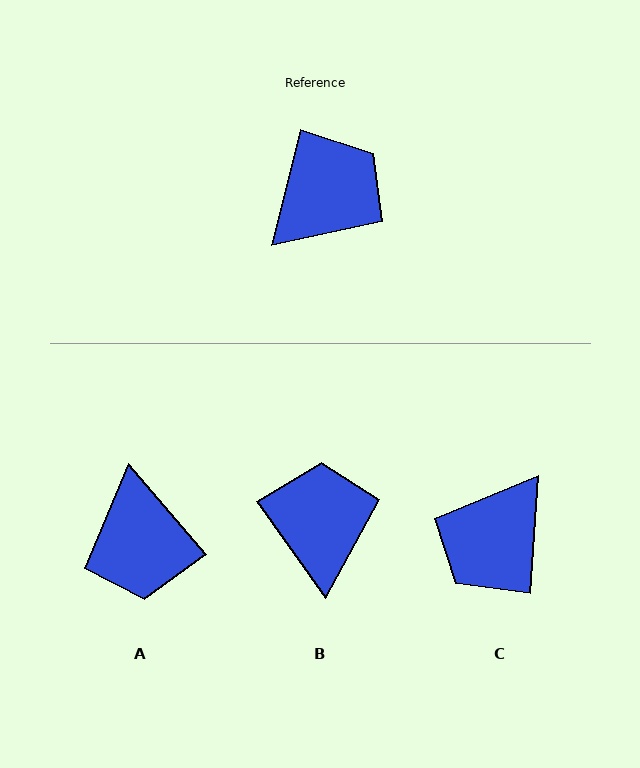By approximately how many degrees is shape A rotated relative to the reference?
Approximately 125 degrees clockwise.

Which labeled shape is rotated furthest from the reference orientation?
C, about 170 degrees away.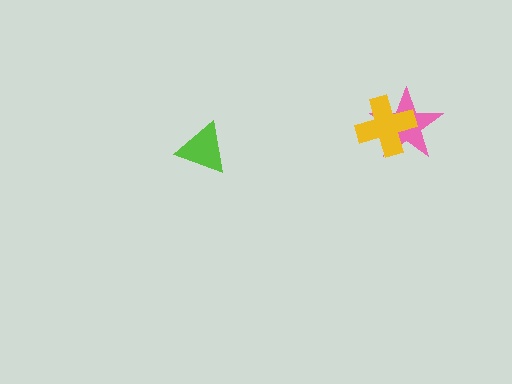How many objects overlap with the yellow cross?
1 object overlaps with the yellow cross.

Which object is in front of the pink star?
The yellow cross is in front of the pink star.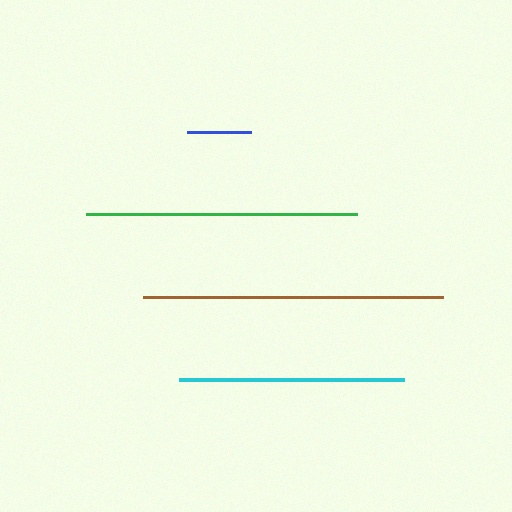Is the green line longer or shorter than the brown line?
The brown line is longer than the green line.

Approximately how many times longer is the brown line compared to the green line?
The brown line is approximately 1.1 times the length of the green line.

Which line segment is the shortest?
The blue line is the shortest at approximately 63 pixels.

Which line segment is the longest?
The brown line is the longest at approximately 300 pixels.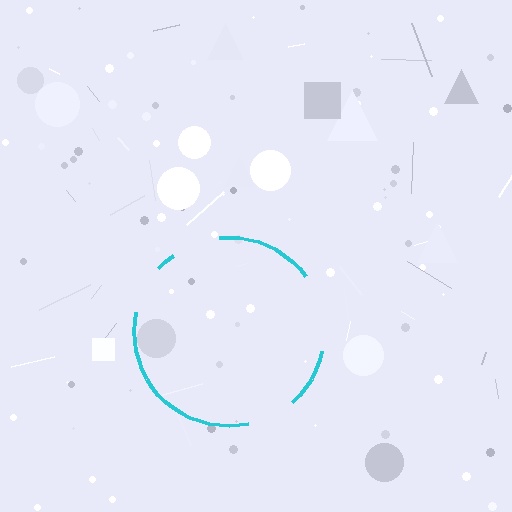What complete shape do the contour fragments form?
The contour fragments form a circle.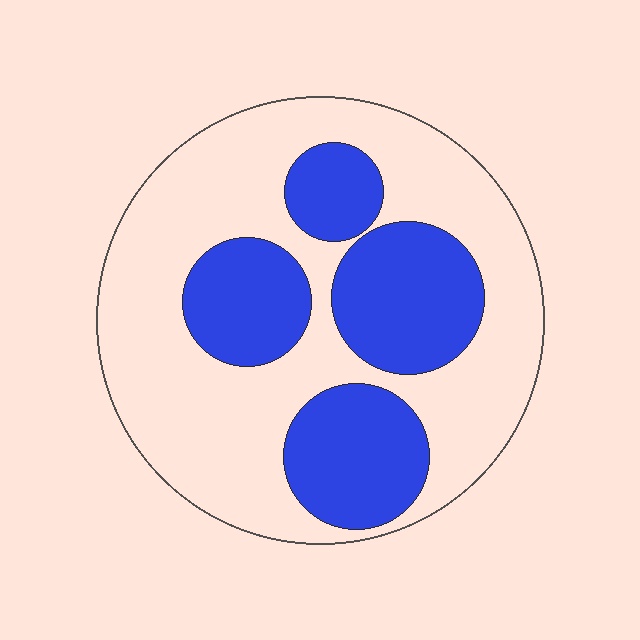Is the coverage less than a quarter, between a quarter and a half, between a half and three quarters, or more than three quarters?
Between a quarter and a half.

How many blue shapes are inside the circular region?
4.